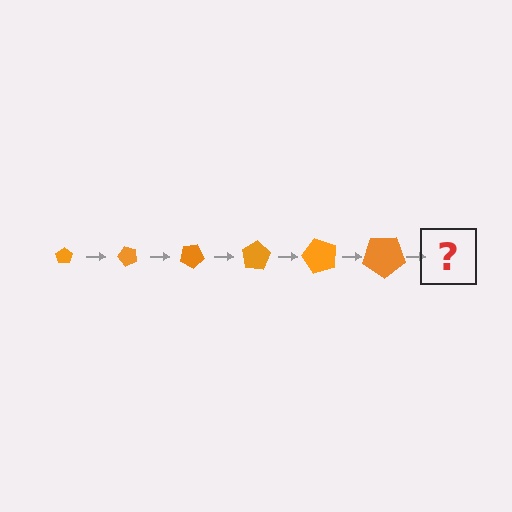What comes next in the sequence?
The next element should be a pentagon, larger than the previous one and rotated 300 degrees from the start.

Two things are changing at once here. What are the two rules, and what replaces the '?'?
The two rules are that the pentagon grows larger each step and it rotates 50 degrees each step. The '?' should be a pentagon, larger than the previous one and rotated 300 degrees from the start.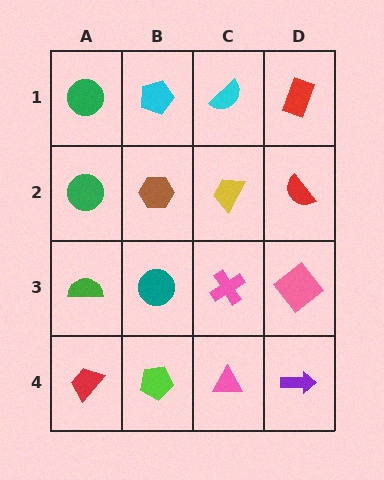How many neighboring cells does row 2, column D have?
3.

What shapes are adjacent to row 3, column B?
A brown hexagon (row 2, column B), a lime pentagon (row 4, column B), a green semicircle (row 3, column A), a pink cross (row 3, column C).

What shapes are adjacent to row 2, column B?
A cyan pentagon (row 1, column B), a teal circle (row 3, column B), a green circle (row 2, column A), a yellow trapezoid (row 2, column C).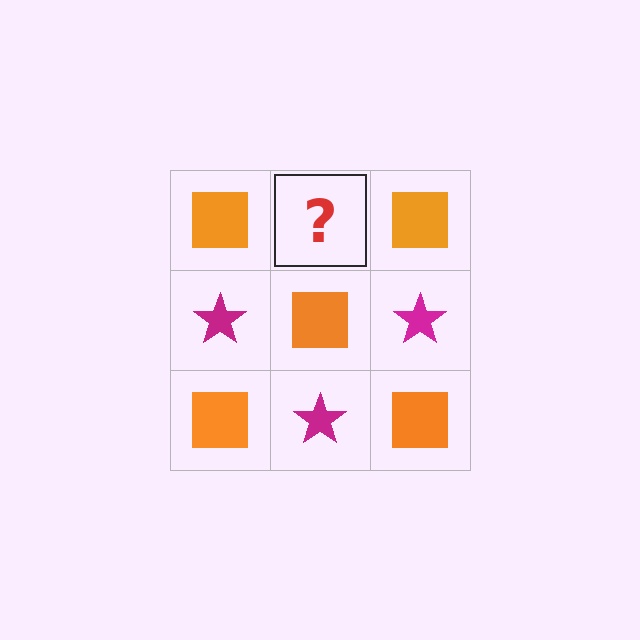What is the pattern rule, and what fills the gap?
The rule is that it alternates orange square and magenta star in a checkerboard pattern. The gap should be filled with a magenta star.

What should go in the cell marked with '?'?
The missing cell should contain a magenta star.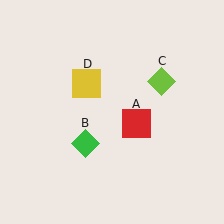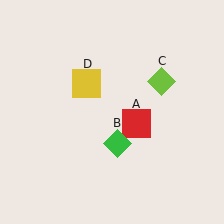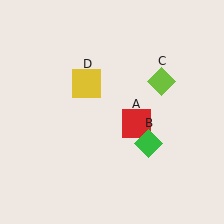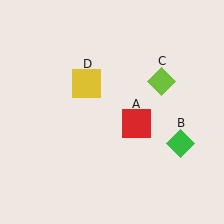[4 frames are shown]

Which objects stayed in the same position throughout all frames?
Red square (object A) and lime diamond (object C) and yellow square (object D) remained stationary.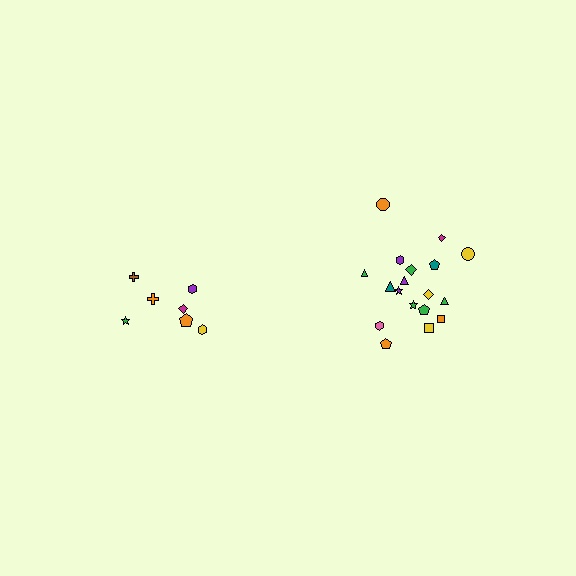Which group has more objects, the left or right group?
The right group.